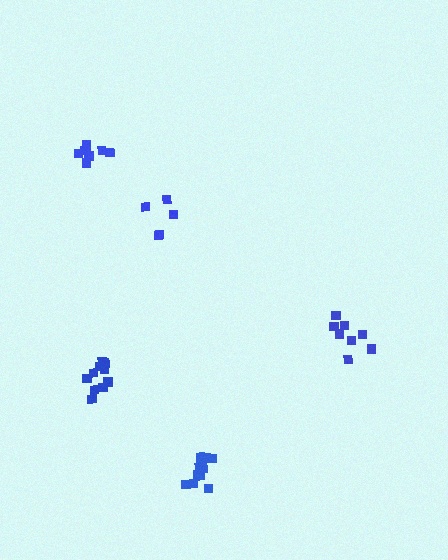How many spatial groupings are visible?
There are 5 spatial groupings.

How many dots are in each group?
Group 1: 10 dots, Group 2: 10 dots, Group 3: 8 dots, Group 4: 7 dots, Group 5: 5 dots (40 total).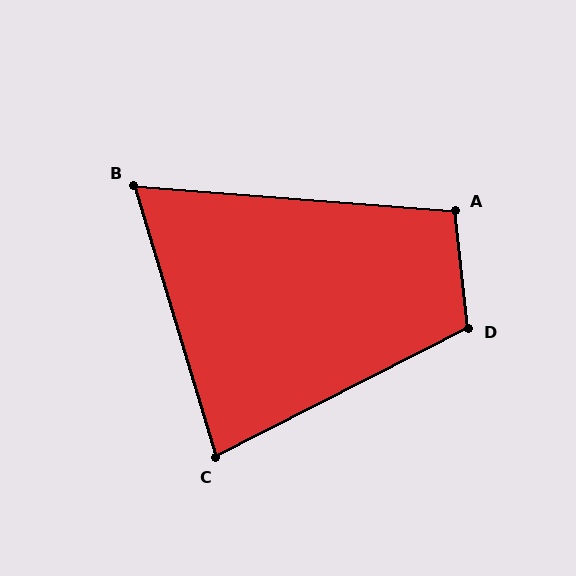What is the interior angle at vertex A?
Approximately 100 degrees (obtuse).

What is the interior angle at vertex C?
Approximately 80 degrees (acute).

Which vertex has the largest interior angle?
D, at approximately 111 degrees.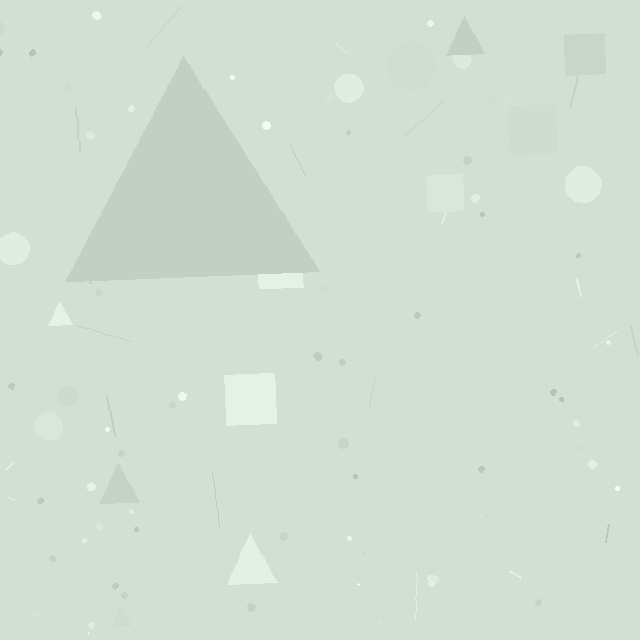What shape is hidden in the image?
A triangle is hidden in the image.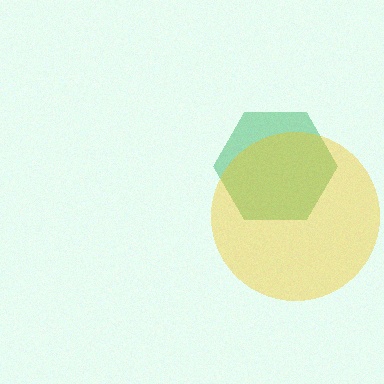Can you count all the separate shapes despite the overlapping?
Yes, there are 2 separate shapes.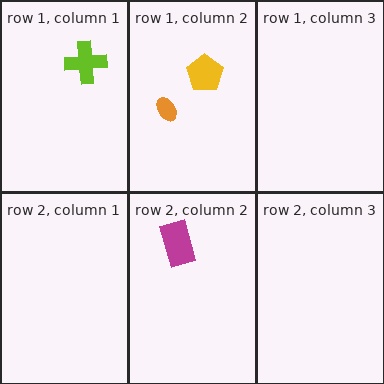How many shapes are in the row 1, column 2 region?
2.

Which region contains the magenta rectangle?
The row 2, column 2 region.